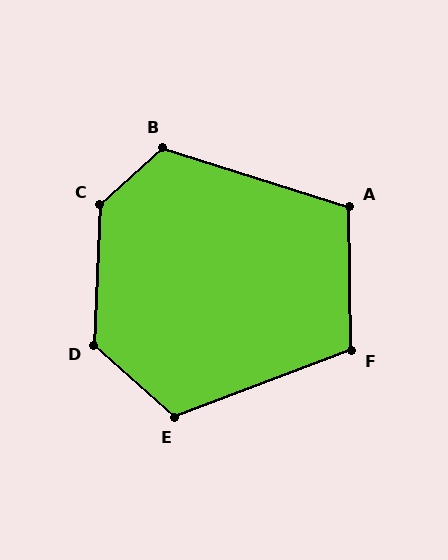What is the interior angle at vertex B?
Approximately 121 degrees (obtuse).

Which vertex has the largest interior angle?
C, at approximately 134 degrees.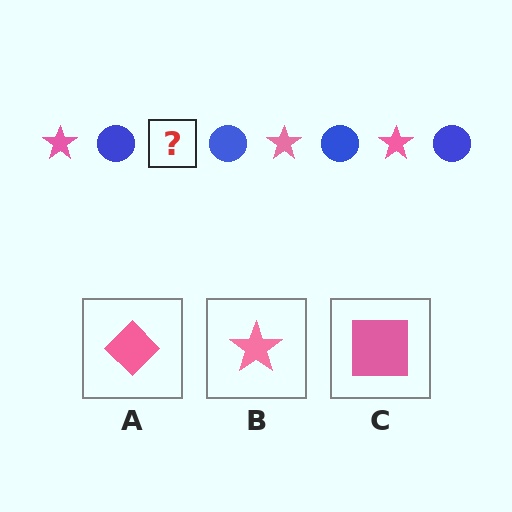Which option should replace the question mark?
Option B.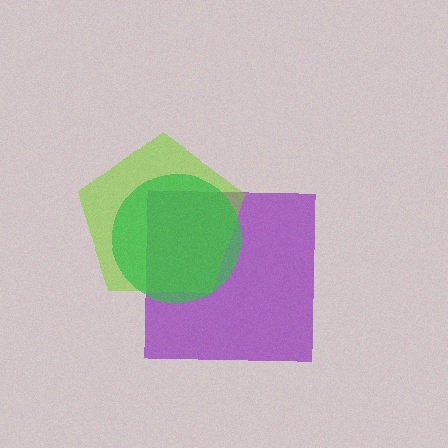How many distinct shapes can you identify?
There are 3 distinct shapes: a purple square, a lime pentagon, a green circle.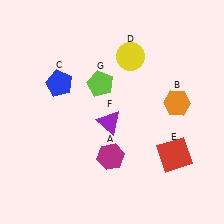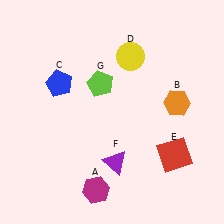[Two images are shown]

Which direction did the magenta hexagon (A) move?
The magenta hexagon (A) moved down.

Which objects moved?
The objects that moved are: the magenta hexagon (A), the purple triangle (F).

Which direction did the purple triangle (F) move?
The purple triangle (F) moved down.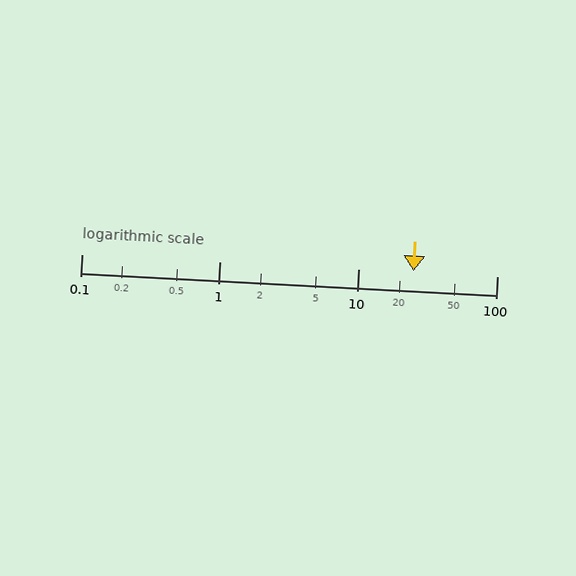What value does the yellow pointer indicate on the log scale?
The pointer indicates approximately 25.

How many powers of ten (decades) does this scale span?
The scale spans 3 decades, from 0.1 to 100.